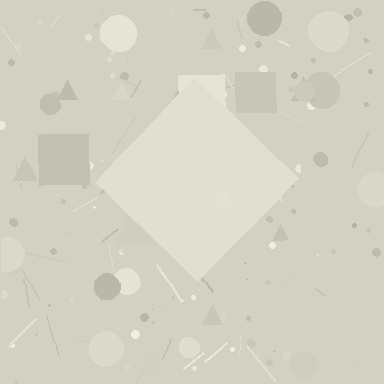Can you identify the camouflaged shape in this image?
The camouflaged shape is a diamond.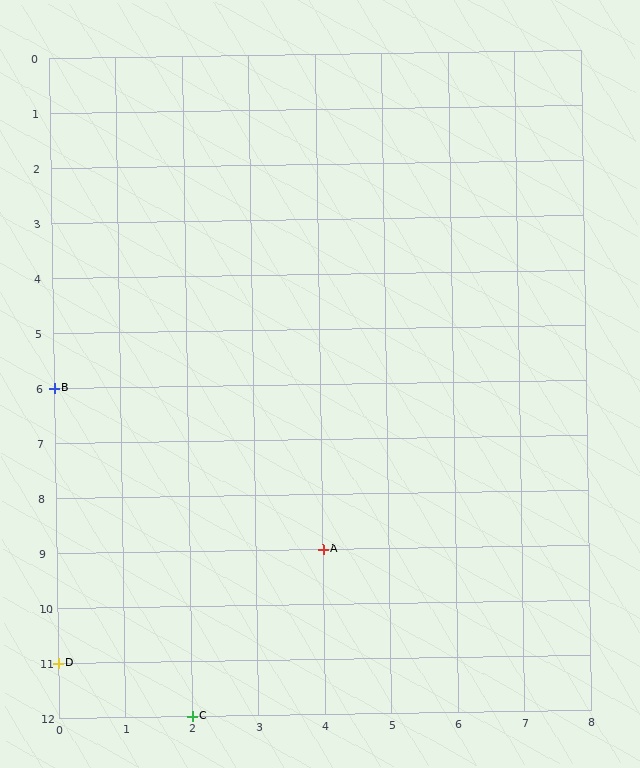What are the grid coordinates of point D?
Point D is at grid coordinates (0, 11).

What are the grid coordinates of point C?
Point C is at grid coordinates (2, 12).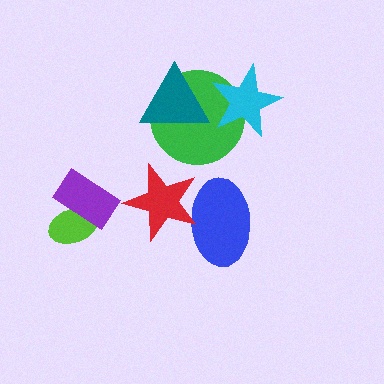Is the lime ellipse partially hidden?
Yes, it is partially covered by another shape.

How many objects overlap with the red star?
1 object overlaps with the red star.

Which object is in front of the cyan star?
The teal triangle is in front of the cyan star.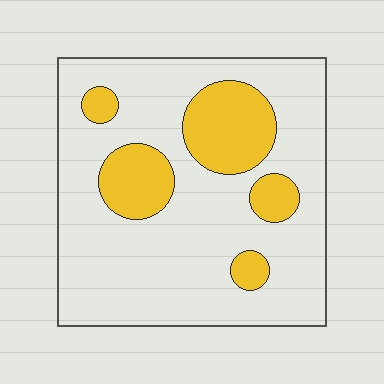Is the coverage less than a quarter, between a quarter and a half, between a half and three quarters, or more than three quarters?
Less than a quarter.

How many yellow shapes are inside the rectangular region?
5.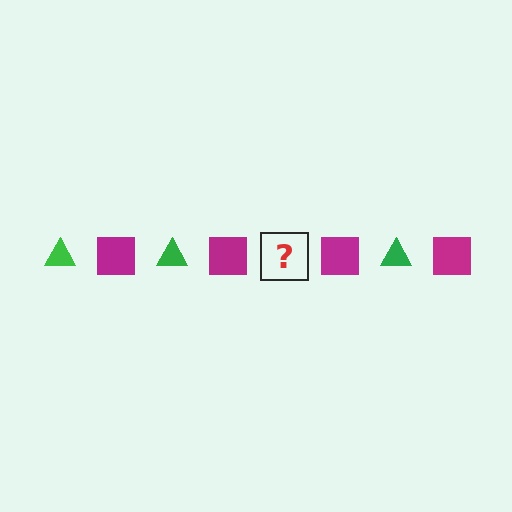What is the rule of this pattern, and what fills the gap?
The rule is that the pattern alternates between green triangle and magenta square. The gap should be filled with a green triangle.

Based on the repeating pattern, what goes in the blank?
The blank should be a green triangle.